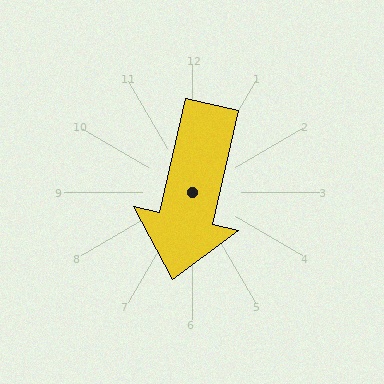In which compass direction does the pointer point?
South.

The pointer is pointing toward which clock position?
Roughly 6 o'clock.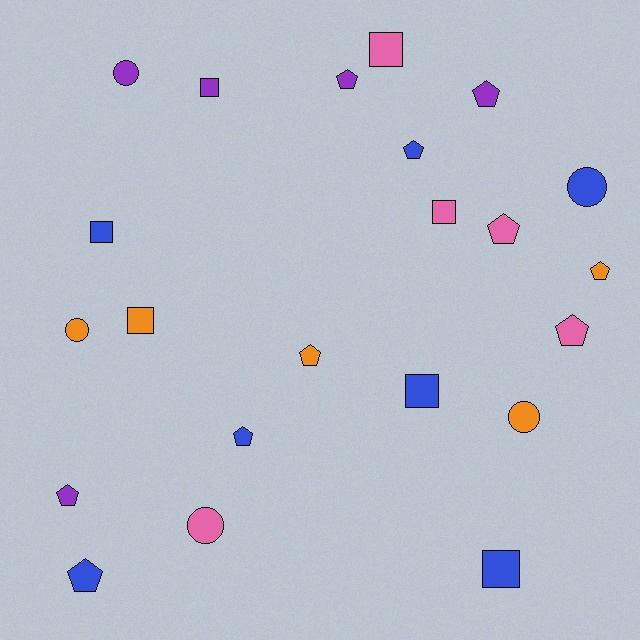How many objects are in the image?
There are 22 objects.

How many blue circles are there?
There is 1 blue circle.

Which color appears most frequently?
Blue, with 7 objects.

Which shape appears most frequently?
Pentagon, with 10 objects.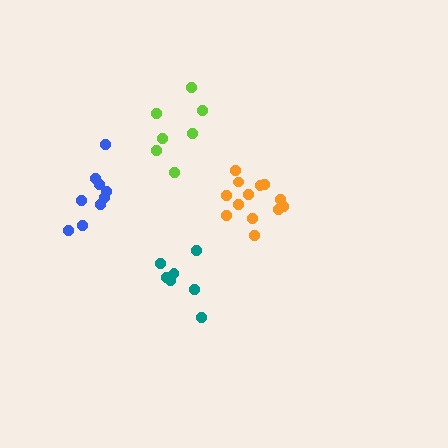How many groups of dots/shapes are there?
There are 4 groups.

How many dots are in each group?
Group 1: 7 dots, Group 2: 13 dots, Group 3: 7 dots, Group 4: 9 dots (36 total).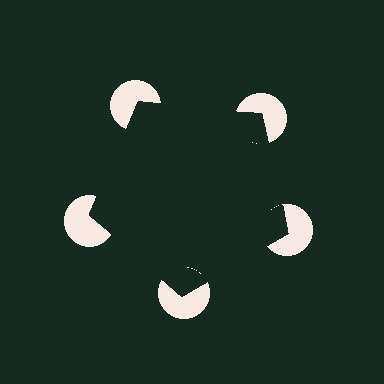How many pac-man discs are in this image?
There are 5 — one at each vertex of the illusory pentagon.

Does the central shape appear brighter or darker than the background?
It typically appears slightly darker than the background, even though no actual brightness change is drawn.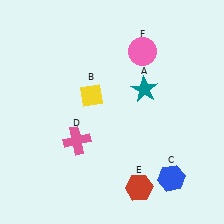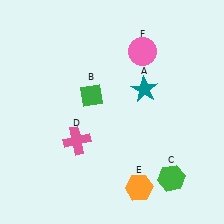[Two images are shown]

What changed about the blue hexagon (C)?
In Image 1, C is blue. In Image 2, it changed to green.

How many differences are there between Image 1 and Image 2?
There are 3 differences between the two images.